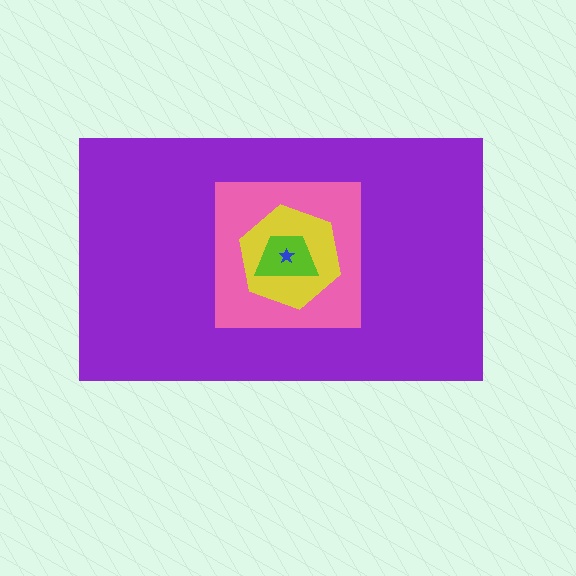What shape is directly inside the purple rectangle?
The pink square.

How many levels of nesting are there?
5.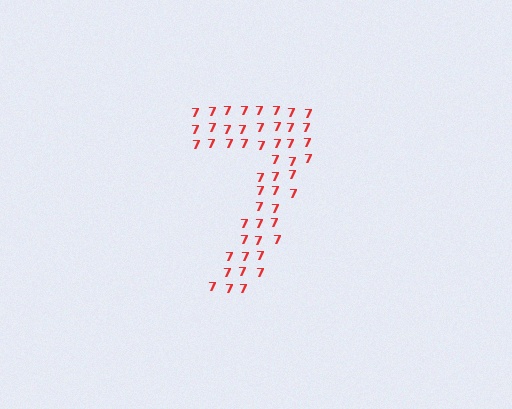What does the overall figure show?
The overall figure shows the digit 7.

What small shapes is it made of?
It is made of small digit 7's.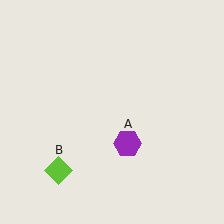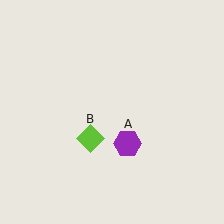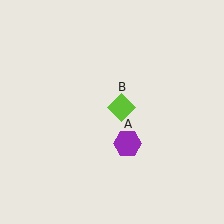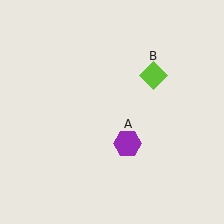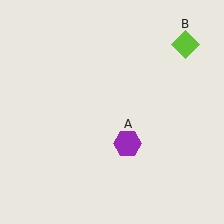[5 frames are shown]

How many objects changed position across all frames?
1 object changed position: lime diamond (object B).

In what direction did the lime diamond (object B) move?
The lime diamond (object B) moved up and to the right.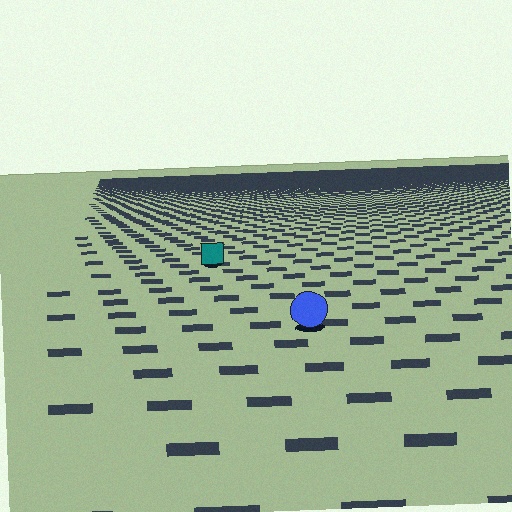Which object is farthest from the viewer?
The teal square is farthest from the viewer. It appears smaller and the ground texture around it is denser.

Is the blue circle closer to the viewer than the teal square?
Yes. The blue circle is closer — you can tell from the texture gradient: the ground texture is coarser near it.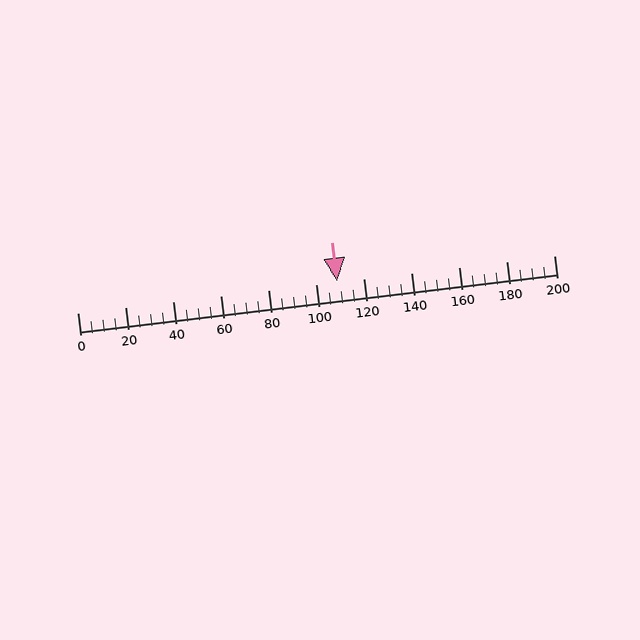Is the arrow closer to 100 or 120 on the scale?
The arrow is closer to 100.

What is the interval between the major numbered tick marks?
The major tick marks are spaced 20 units apart.